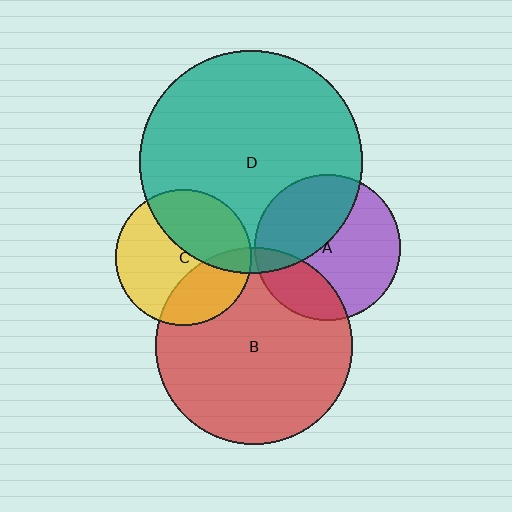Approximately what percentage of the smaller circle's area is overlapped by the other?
Approximately 25%.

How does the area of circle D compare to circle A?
Approximately 2.3 times.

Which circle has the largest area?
Circle D (teal).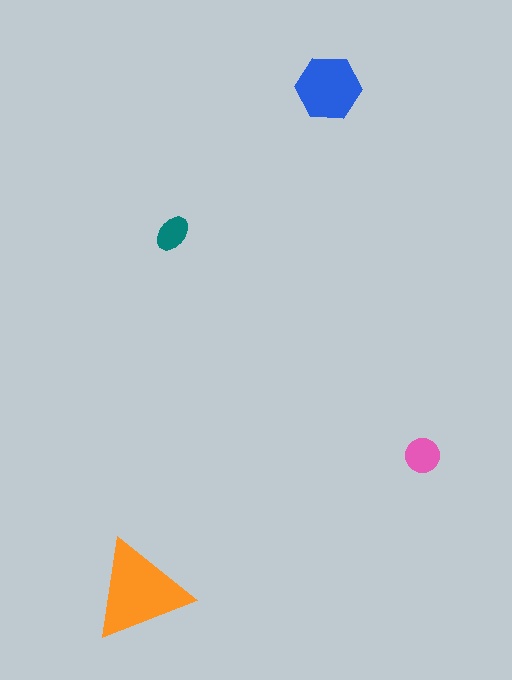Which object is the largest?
The orange triangle.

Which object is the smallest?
The teal ellipse.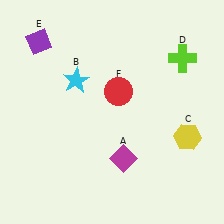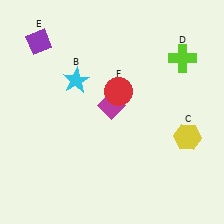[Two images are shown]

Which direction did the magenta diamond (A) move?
The magenta diamond (A) moved up.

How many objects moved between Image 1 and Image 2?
1 object moved between the two images.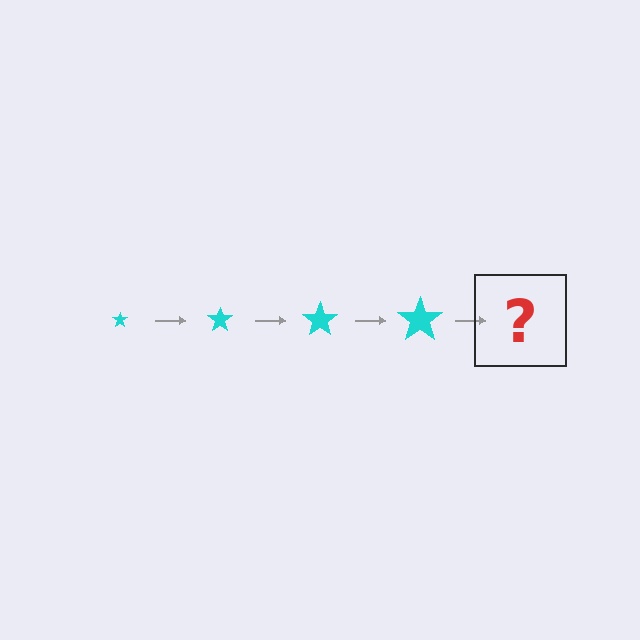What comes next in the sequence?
The next element should be a cyan star, larger than the previous one.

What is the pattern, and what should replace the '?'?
The pattern is that the star gets progressively larger each step. The '?' should be a cyan star, larger than the previous one.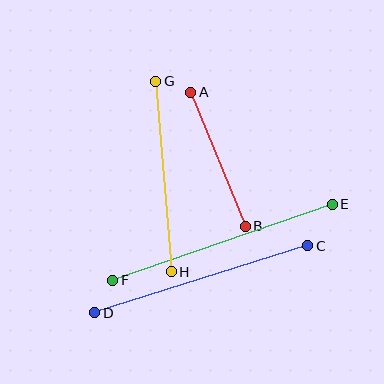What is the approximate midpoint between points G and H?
The midpoint is at approximately (163, 176) pixels.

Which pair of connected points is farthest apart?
Points E and F are farthest apart.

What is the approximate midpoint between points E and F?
The midpoint is at approximately (223, 242) pixels.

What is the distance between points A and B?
The distance is approximately 145 pixels.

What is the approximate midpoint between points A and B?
The midpoint is at approximately (218, 159) pixels.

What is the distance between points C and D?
The distance is approximately 223 pixels.